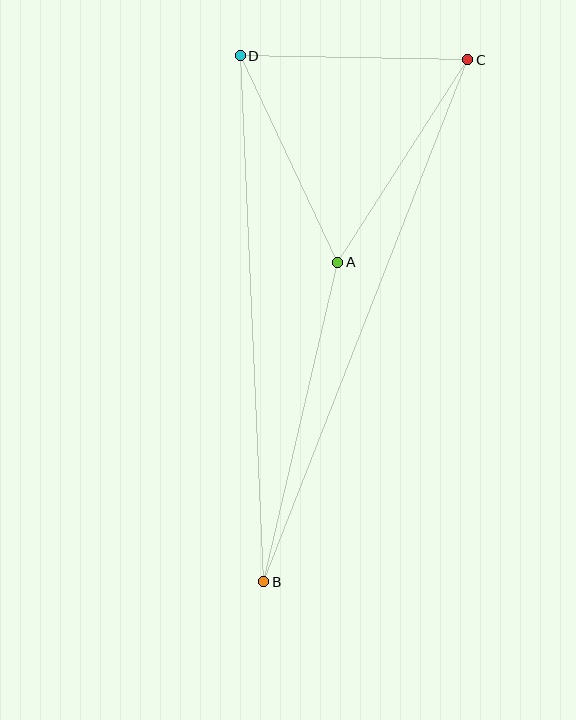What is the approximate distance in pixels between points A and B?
The distance between A and B is approximately 328 pixels.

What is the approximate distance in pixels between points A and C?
The distance between A and C is approximately 240 pixels.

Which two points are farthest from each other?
Points B and C are farthest from each other.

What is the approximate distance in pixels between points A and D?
The distance between A and D is approximately 228 pixels.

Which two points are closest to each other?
Points C and D are closest to each other.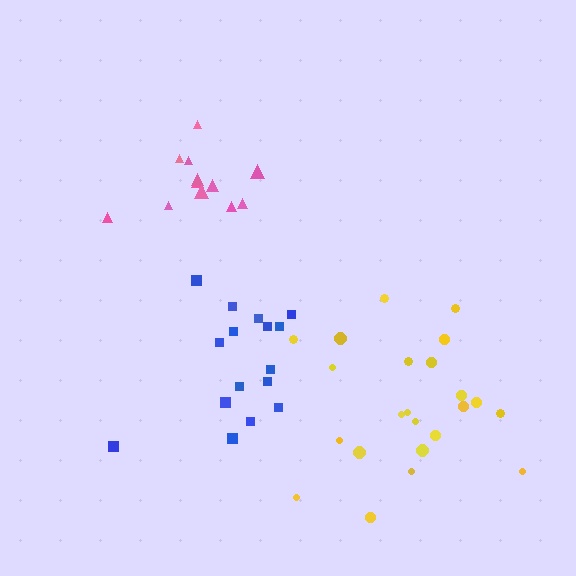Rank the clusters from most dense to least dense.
pink, blue, yellow.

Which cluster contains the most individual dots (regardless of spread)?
Yellow (24).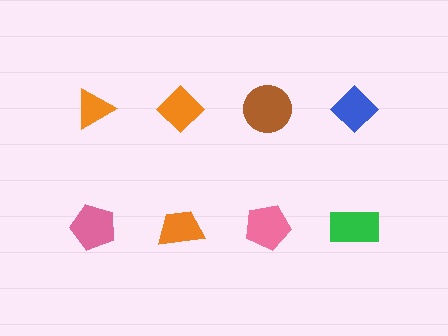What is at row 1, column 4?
A blue diamond.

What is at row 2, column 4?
A green rectangle.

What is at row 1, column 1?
An orange triangle.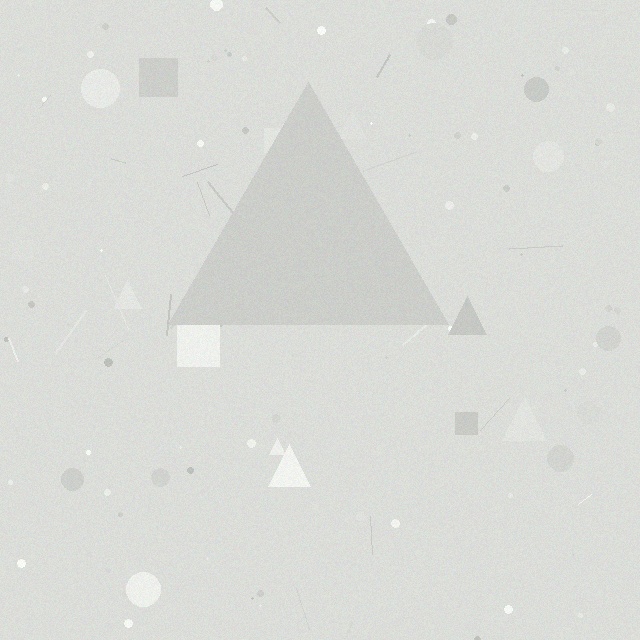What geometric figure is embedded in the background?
A triangle is embedded in the background.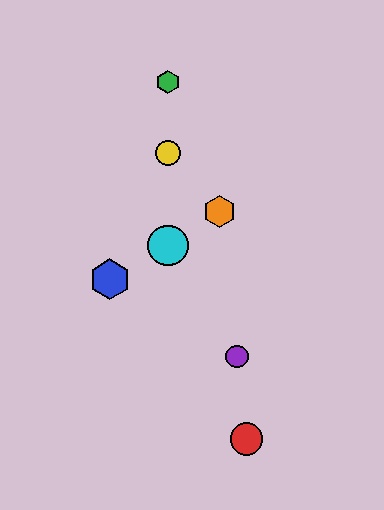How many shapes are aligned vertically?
3 shapes (the green hexagon, the yellow circle, the cyan circle) are aligned vertically.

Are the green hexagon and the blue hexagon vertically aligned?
No, the green hexagon is at x≈168 and the blue hexagon is at x≈110.